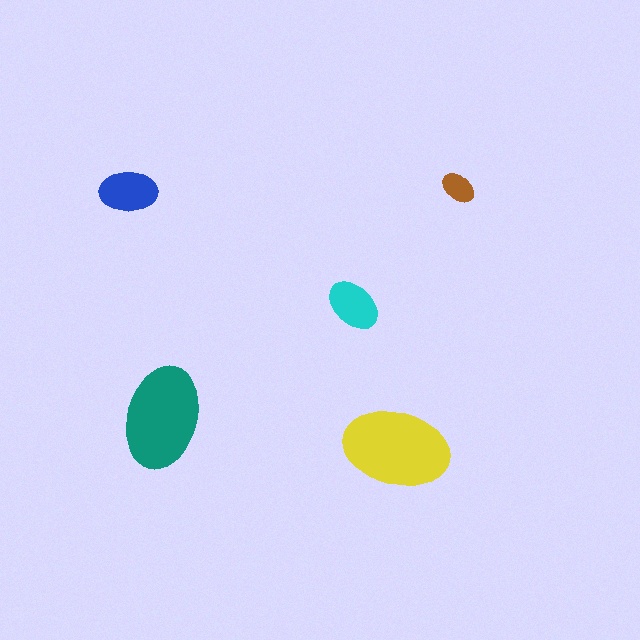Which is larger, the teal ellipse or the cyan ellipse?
The teal one.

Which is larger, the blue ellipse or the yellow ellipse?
The yellow one.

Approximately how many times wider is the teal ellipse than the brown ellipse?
About 3 times wider.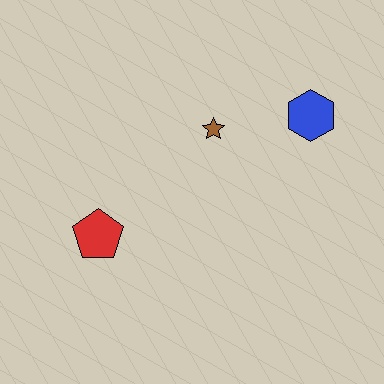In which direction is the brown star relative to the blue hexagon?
The brown star is to the left of the blue hexagon.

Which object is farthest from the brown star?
The red pentagon is farthest from the brown star.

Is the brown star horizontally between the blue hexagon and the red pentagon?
Yes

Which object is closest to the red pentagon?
The brown star is closest to the red pentagon.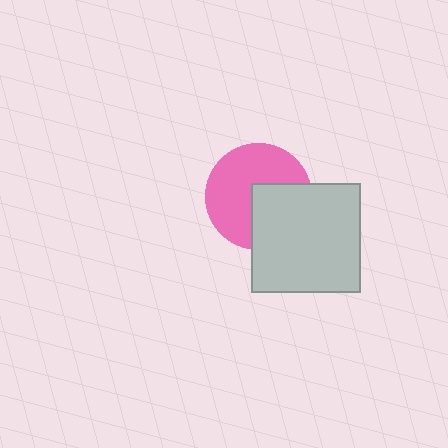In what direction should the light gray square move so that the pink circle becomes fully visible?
The light gray square should move toward the lower-right. That is the shortest direction to clear the overlap and leave the pink circle fully visible.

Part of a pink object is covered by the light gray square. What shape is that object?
It is a circle.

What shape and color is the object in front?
The object in front is a light gray square.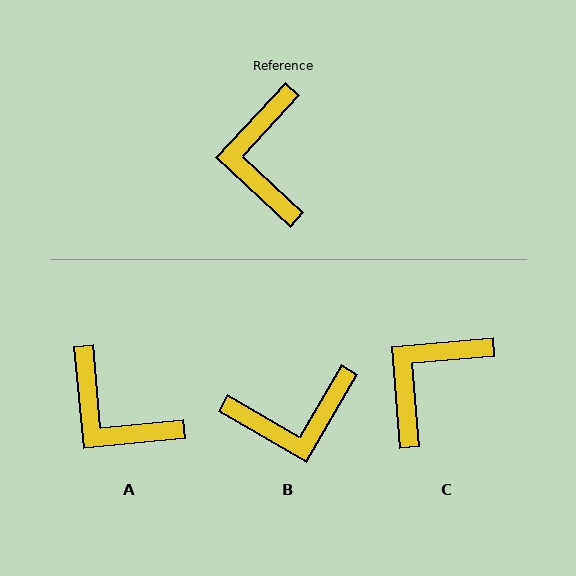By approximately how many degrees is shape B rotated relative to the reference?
Approximately 103 degrees counter-clockwise.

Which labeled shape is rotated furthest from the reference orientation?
B, about 103 degrees away.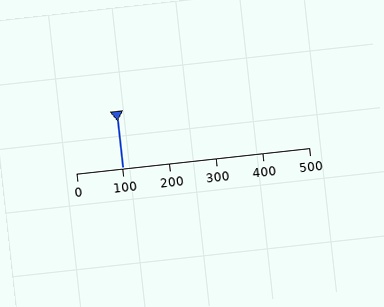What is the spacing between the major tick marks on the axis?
The major ticks are spaced 100 apart.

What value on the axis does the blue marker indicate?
The marker indicates approximately 100.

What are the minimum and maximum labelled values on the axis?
The axis runs from 0 to 500.